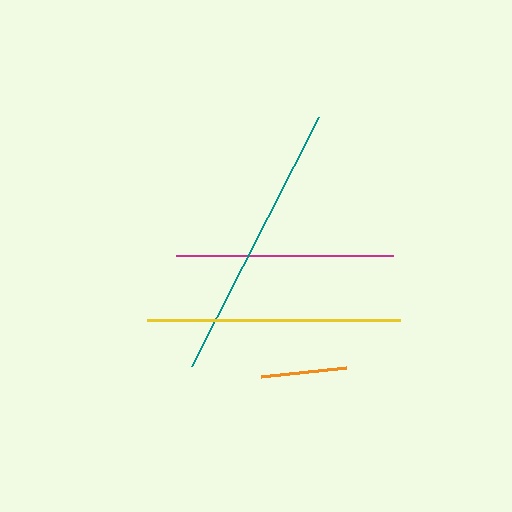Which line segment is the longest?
The teal line is the longest at approximately 279 pixels.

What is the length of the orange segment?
The orange segment is approximately 85 pixels long.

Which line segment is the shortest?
The orange line is the shortest at approximately 85 pixels.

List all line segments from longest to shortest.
From longest to shortest: teal, yellow, magenta, orange.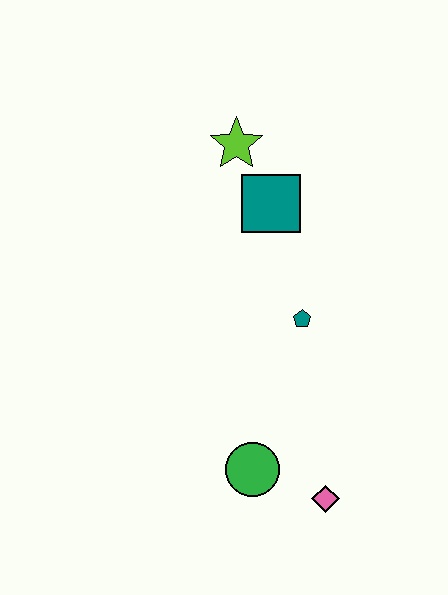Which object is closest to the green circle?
The pink diamond is closest to the green circle.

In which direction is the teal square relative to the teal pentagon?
The teal square is above the teal pentagon.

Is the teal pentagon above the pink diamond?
Yes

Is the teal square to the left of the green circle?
No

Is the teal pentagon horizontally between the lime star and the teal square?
No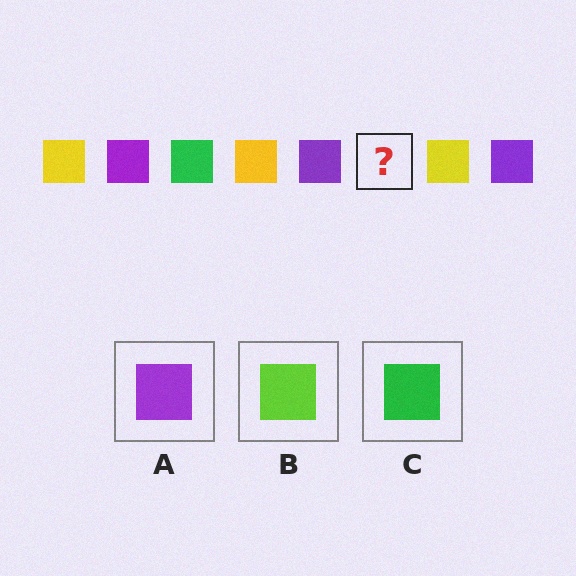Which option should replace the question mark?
Option C.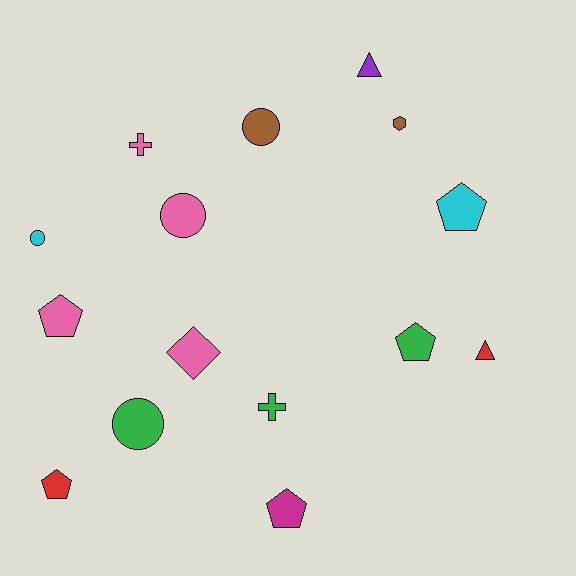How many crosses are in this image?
There are 2 crosses.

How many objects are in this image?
There are 15 objects.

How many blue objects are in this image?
There are no blue objects.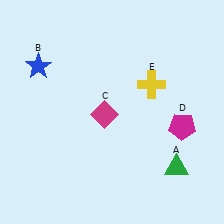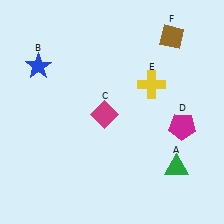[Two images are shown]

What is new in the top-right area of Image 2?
A brown diamond (F) was added in the top-right area of Image 2.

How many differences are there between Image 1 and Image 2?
There is 1 difference between the two images.